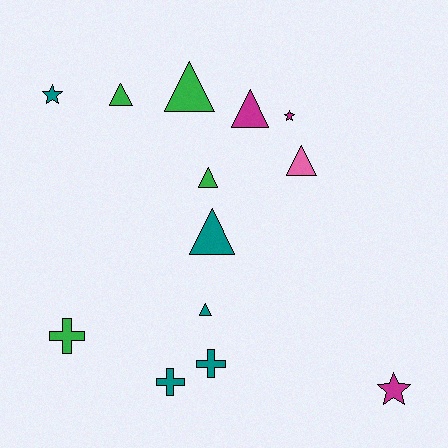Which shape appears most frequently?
Triangle, with 7 objects.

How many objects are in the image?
There are 13 objects.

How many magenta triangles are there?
There is 1 magenta triangle.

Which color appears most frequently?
Teal, with 5 objects.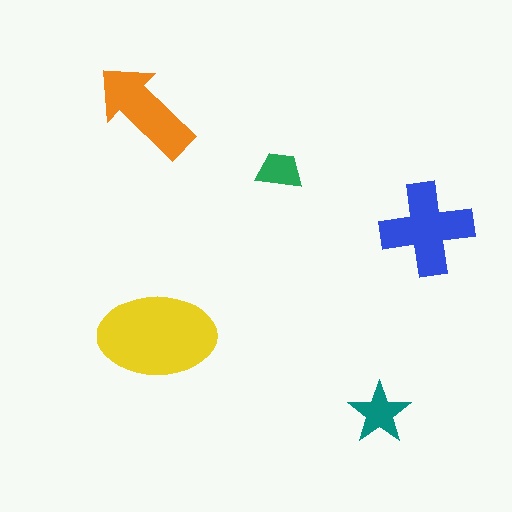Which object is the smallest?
The green trapezoid.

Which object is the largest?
The yellow ellipse.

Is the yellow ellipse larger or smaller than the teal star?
Larger.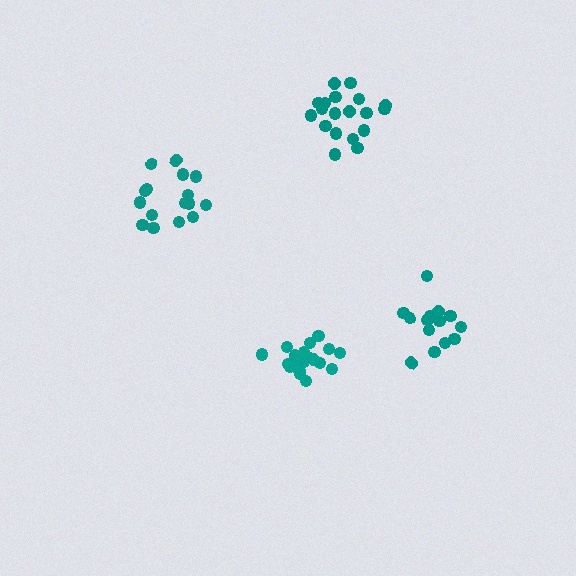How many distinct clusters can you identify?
There are 4 distinct clusters.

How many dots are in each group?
Group 1: 19 dots, Group 2: 20 dots, Group 3: 16 dots, Group 4: 14 dots (69 total).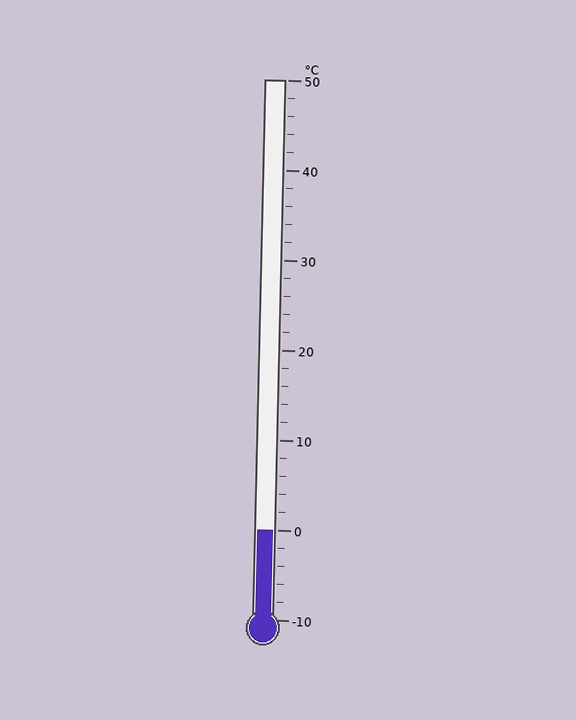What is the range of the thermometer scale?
The thermometer scale ranges from -10°C to 50°C.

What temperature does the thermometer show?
The thermometer shows approximately 0°C.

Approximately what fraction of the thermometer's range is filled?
The thermometer is filled to approximately 15% of its range.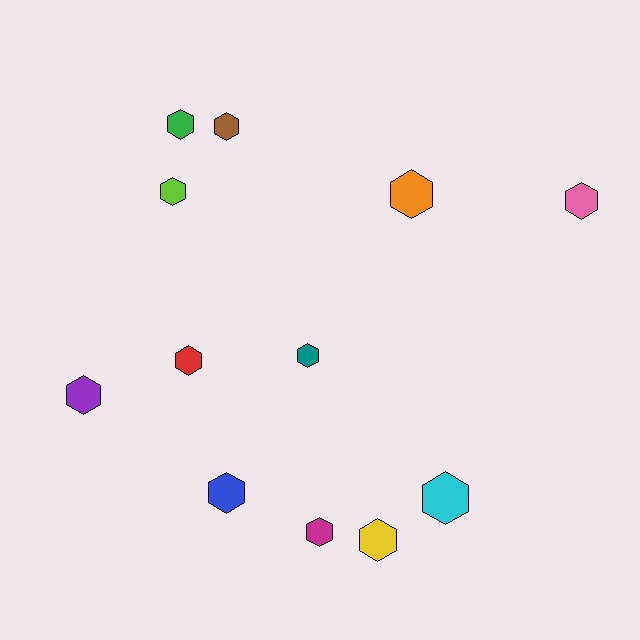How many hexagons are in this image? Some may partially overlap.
There are 12 hexagons.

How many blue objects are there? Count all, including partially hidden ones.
There is 1 blue object.